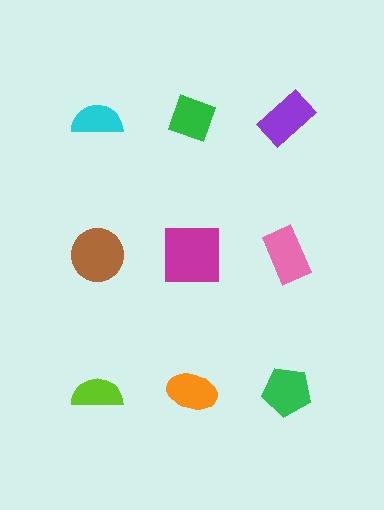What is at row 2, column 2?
A magenta square.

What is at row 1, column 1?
A cyan semicircle.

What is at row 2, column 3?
A pink rectangle.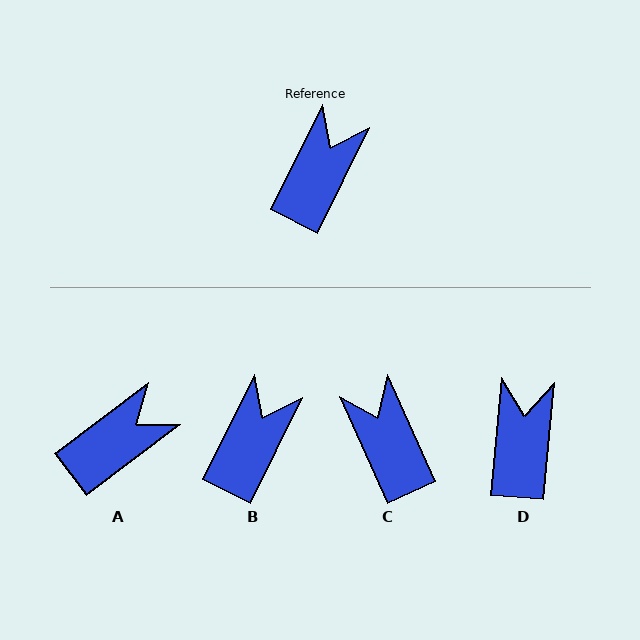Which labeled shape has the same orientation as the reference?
B.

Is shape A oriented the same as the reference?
No, it is off by about 27 degrees.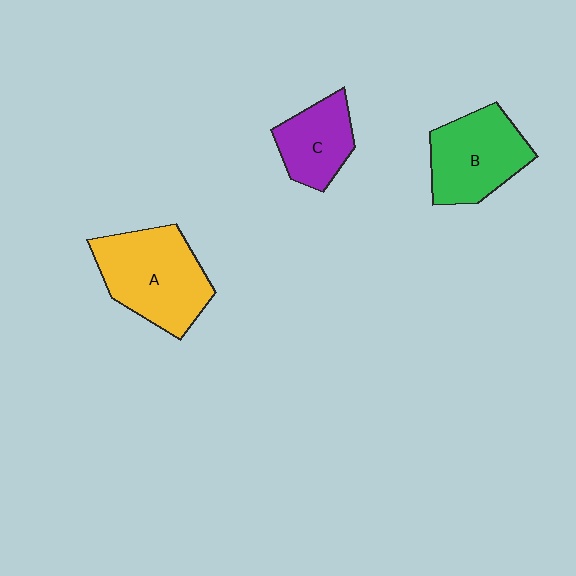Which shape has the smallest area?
Shape C (purple).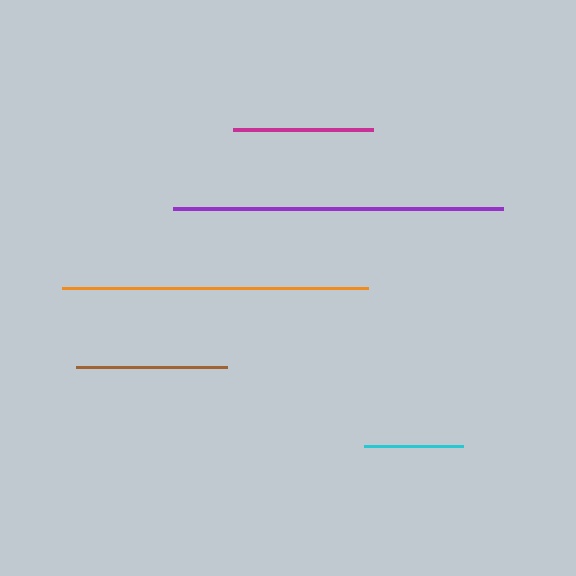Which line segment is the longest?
The purple line is the longest at approximately 329 pixels.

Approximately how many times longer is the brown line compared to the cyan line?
The brown line is approximately 1.5 times the length of the cyan line.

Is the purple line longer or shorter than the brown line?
The purple line is longer than the brown line.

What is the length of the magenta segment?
The magenta segment is approximately 140 pixels long.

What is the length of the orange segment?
The orange segment is approximately 306 pixels long.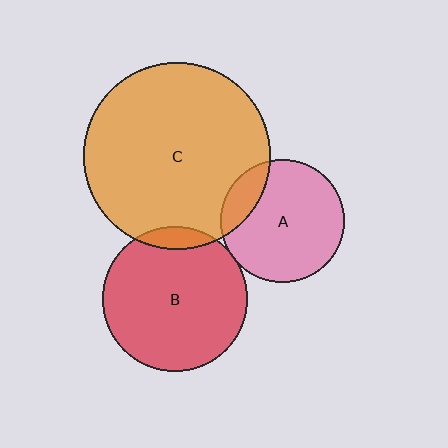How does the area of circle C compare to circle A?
Approximately 2.3 times.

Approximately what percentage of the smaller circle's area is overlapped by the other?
Approximately 5%.